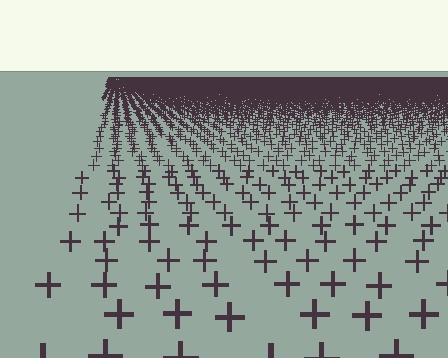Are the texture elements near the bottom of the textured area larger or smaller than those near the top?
Larger. Near the bottom, elements are closer to the viewer and appear at a bigger on-screen size.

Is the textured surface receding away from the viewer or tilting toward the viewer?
The surface is receding away from the viewer. Texture elements get smaller and denser toward the top.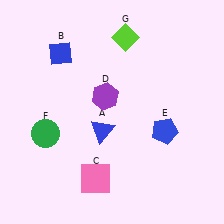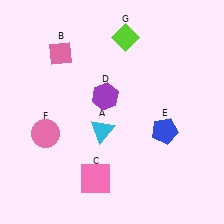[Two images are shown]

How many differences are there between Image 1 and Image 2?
There are 3 differences between the two images.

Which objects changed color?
A changed from blue to cyan. B changed from blue to pink. F changed from green to pink.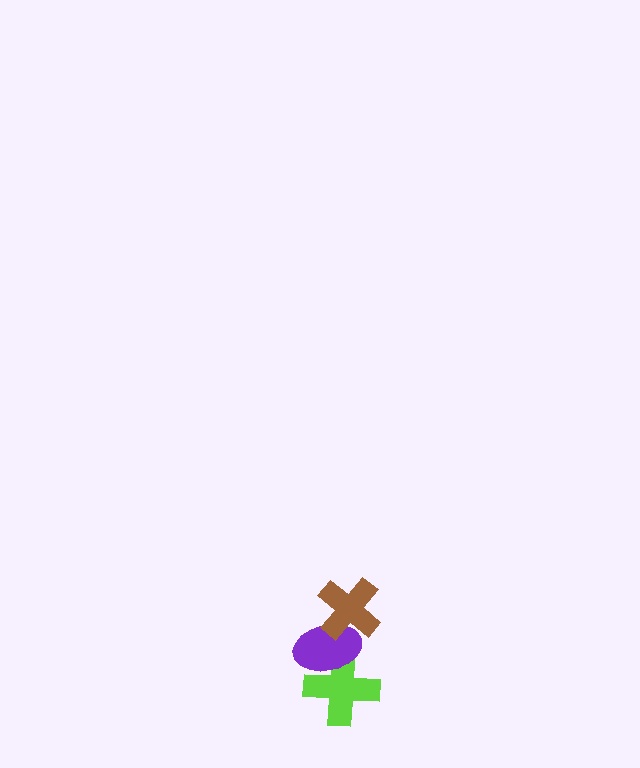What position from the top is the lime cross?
The lime cross is 3rd from the top.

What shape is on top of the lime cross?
The purple ellipse is on top of the lime cross.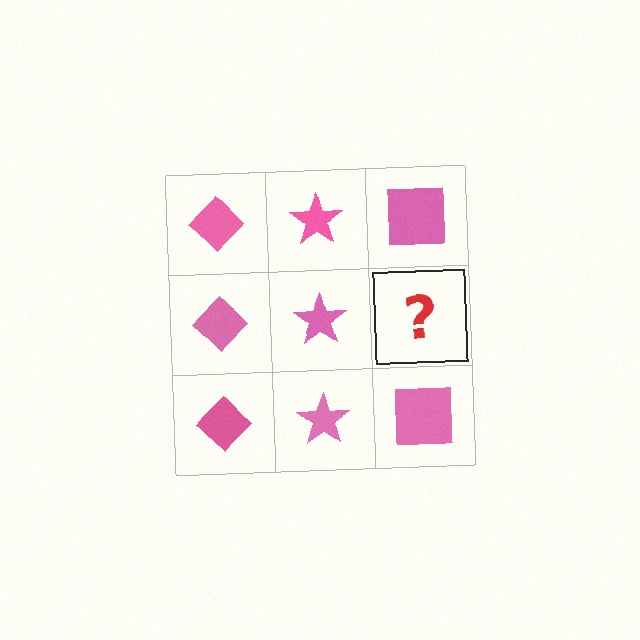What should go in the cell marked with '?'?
The missing cell should contain a pink square.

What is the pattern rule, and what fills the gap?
The rule is that each column has a consistent shape. The gap should be filled with a pink square.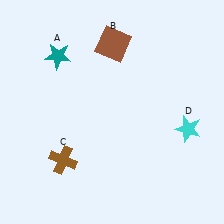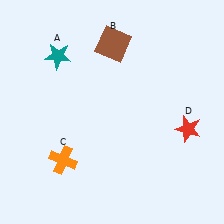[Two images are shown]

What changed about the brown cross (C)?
In Image 1, C is brown. In Image 2, it changed to orange.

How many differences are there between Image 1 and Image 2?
There are 2 differences between the two images.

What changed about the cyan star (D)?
In Image 1, D is cyan. In Image 2, it changed to red.